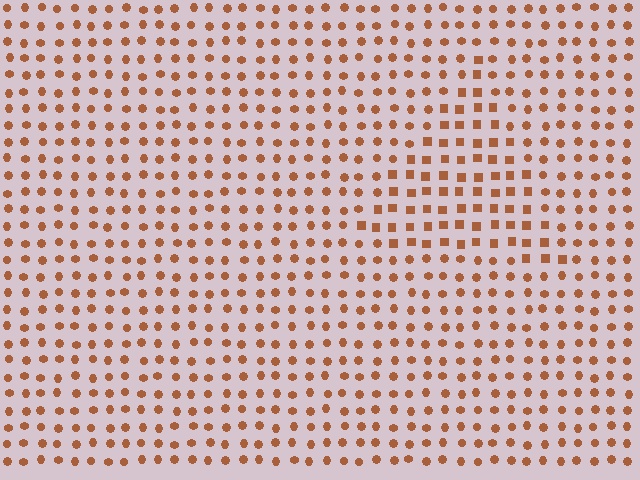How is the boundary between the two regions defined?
The boundary is defined by a change in element shape: squares inside vs. circles outside. All elements share the same color and spacing.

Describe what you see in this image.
The image is filled with small brown elements arranged in a uniform grid. A triangle-shaped region contains squares, while the surrounding area contains circles. The boundary is defined purely by the change in element shape.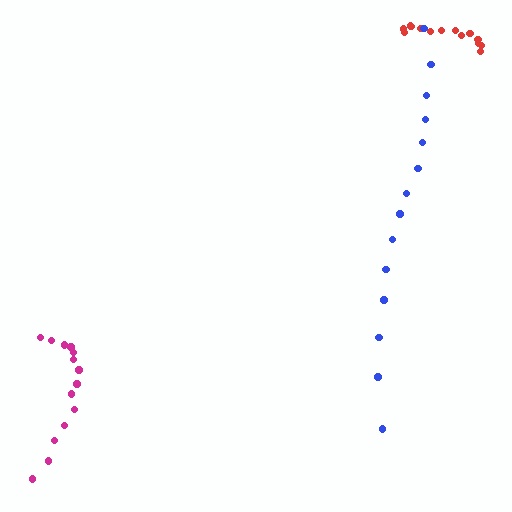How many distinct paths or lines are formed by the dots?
There are 3 distinct paths.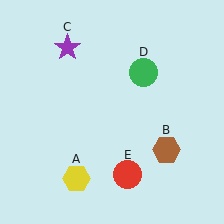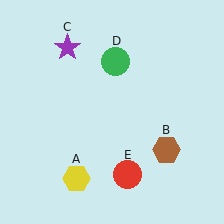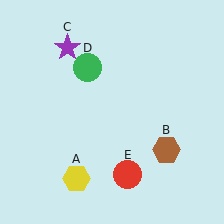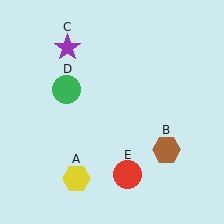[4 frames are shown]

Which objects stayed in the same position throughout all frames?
Yellow hexagon (object A) and brown hexagon (object B) and purple star (object C) and red circle (object E) remained stationary.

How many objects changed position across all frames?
1 object changed position: green circle (object D).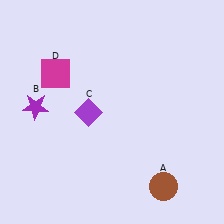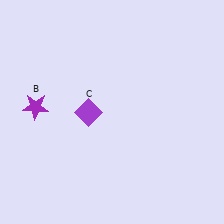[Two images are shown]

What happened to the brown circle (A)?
The brown circle (A) was removed in Image 2. It was in the bottom-right area of Image 1.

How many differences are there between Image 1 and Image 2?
There are 2 differences between the two images.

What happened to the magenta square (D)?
The magenta square (D) was removed in Image 2. It was in the top-left area of Image 1.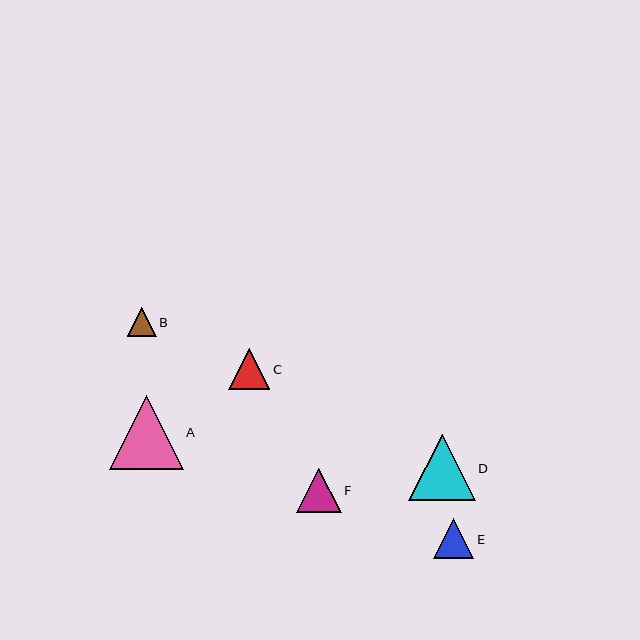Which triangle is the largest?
Triangle A is the largest with a size of approximately 74 pixels.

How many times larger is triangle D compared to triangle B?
Triangle D is approximately 2.3 times the size of triangle B.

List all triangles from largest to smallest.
From largest to smallest: A, D, F, C, E, B.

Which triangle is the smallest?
Triangle B is the smallest with a size of approximately 29 pixels.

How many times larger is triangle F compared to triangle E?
Triangle F is approximately 1.1 times the size of triangle E.